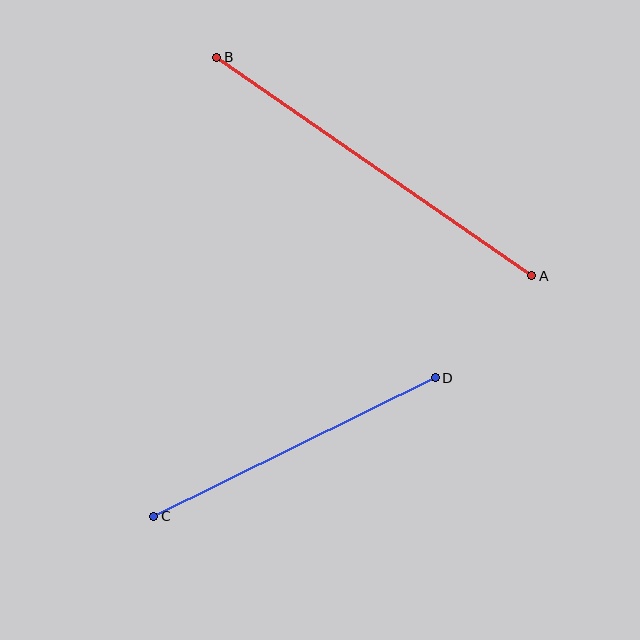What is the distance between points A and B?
The distance is approximately 384 pixels.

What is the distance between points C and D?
The distance is approximately 314 pixels.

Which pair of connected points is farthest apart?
Points A and B are farthest apart.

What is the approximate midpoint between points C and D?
The midpoint is at approximately (294, 447) pixels.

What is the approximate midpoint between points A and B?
The midpoint is at approximately (374, 167) pixels.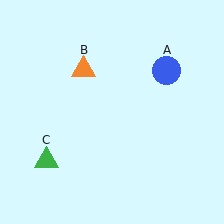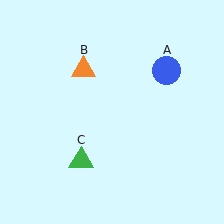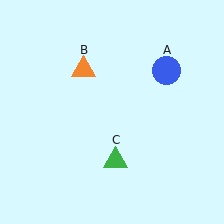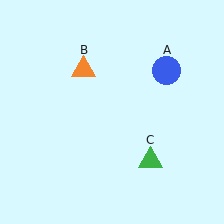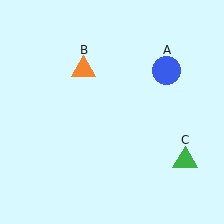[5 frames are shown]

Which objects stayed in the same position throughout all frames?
Blue circle (object A) and orange triangle (object B) remained stationary.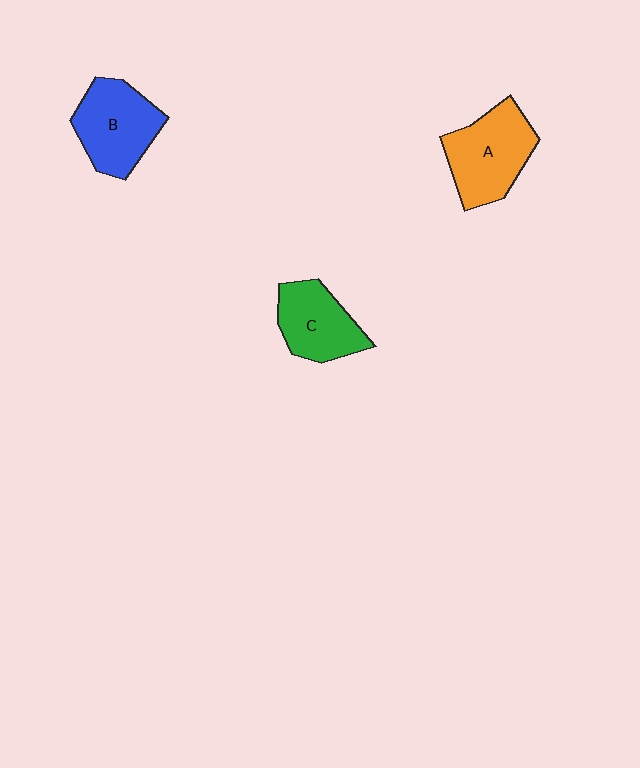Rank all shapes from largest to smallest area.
From largest to smallest: A (orange), B (blue), C (green).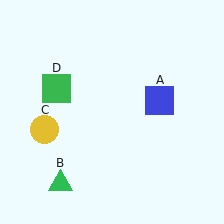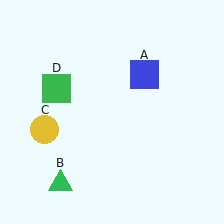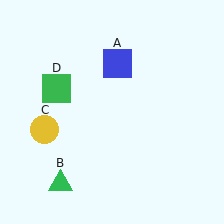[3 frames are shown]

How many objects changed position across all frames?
1 object changed position: blue square (object A).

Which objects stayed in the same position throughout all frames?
Green triangle (object B) and yellow circle (object C) and green square (object D) remained stationary.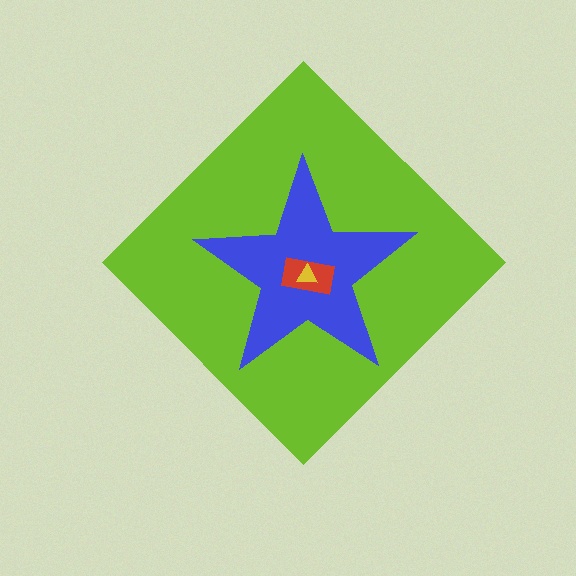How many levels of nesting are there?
4.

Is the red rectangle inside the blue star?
Yes.